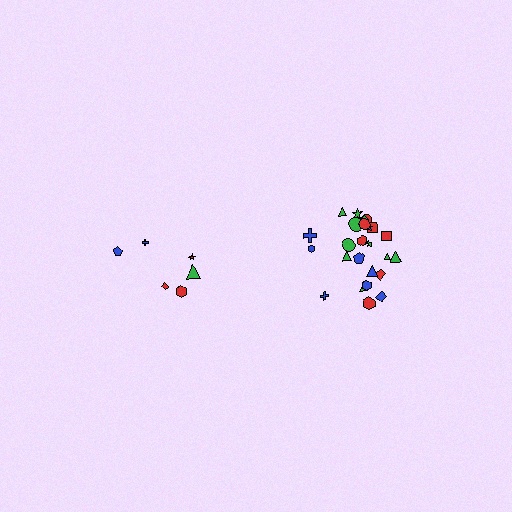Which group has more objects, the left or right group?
The right group.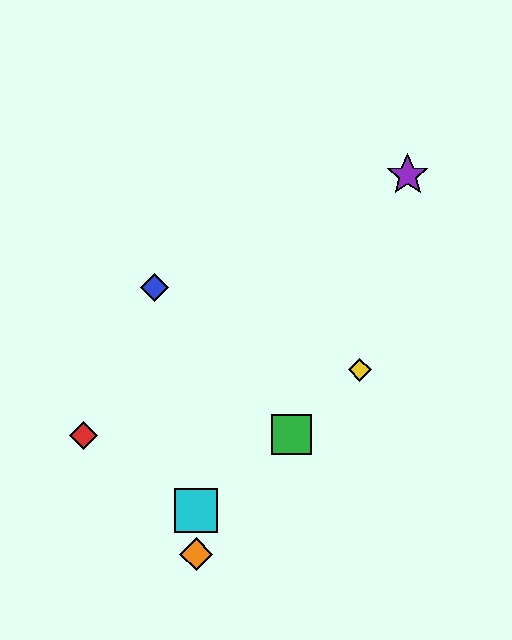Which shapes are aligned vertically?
The orange diamond, the cyan square are aligned vertically.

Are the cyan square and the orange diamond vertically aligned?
Yes, both are at x≈196.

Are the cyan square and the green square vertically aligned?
No, the cyan square is at x≈196 and the green square is at x≈292.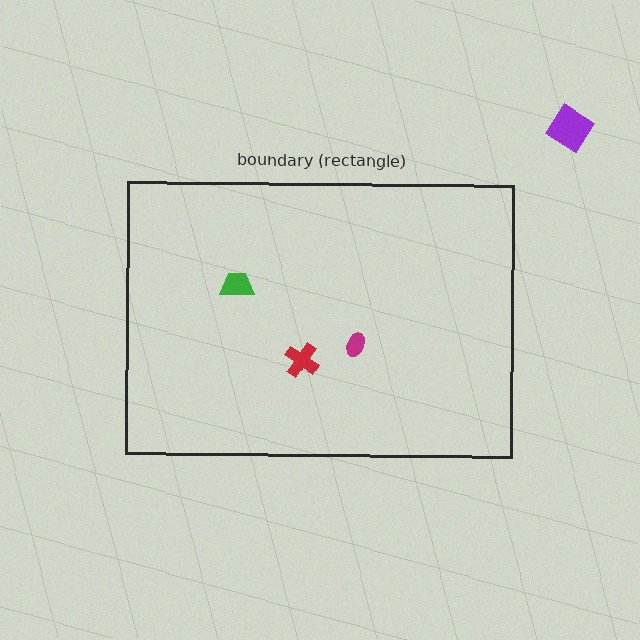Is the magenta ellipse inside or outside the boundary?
Inside.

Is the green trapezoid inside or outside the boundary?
Inside.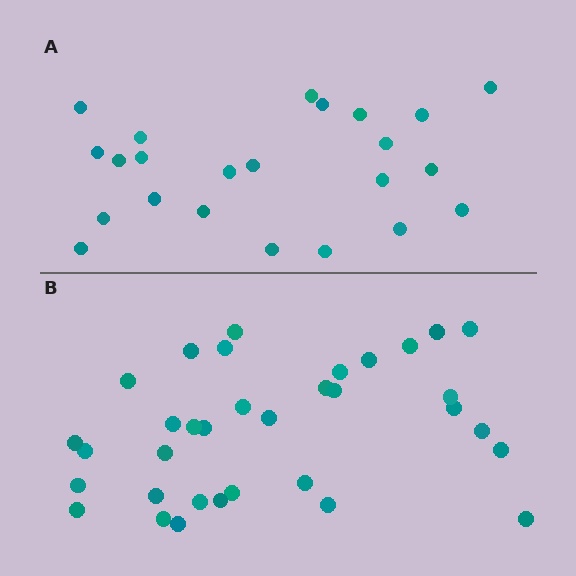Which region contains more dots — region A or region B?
Region B (the bottom region) has more dots.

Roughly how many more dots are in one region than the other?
Region B has roughly 12 or so more dots than region A.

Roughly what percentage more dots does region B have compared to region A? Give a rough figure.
About 50% more.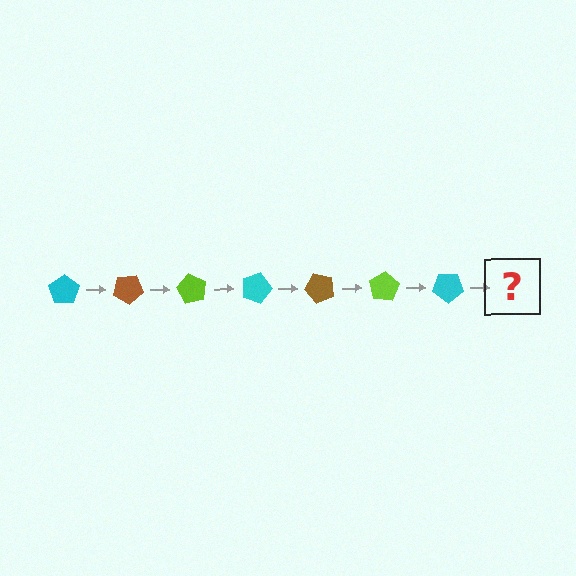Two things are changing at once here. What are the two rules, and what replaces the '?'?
The two rules are that it rotates 30 degrees each step and the color cycles through cyan, brown, and lime. The '?' should be a brown pentagon, rotated 210 degrees from the start.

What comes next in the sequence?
The next element should be a brown pentagon, rotated 210 degrees from the start.